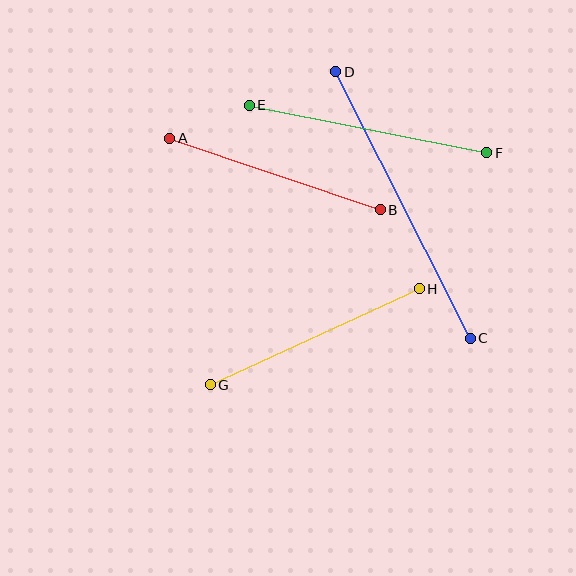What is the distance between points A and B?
The distance is approximately 222 pixels.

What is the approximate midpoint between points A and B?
The midpoint is at approximately (275, 174) pixels.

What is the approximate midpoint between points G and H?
The midpoint is at approximately (315, 337) pixels.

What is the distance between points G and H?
The distance is approximately 230 pixels.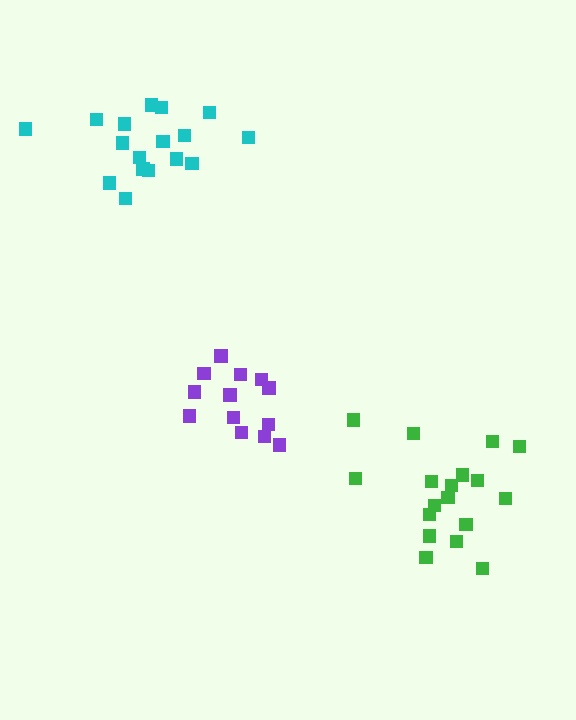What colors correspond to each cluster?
The clusters are colored: green, cyan, purple.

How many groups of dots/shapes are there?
There are 3 groups.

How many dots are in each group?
Group 1: 18 dots, Group 2: 17 dots, Group 3: 13 dots (48 total).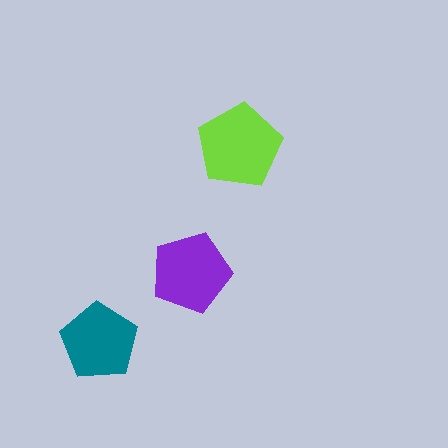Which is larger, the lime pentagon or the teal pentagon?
The lime one.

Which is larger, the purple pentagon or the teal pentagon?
The purple one.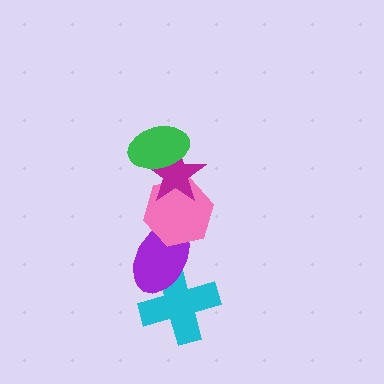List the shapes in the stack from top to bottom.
From top to bottom: the green ellipse, the magenta star, the pink hexagon, the purple ellipse, the cyan cross.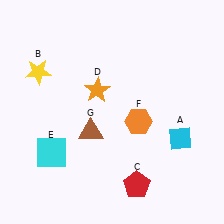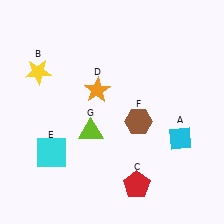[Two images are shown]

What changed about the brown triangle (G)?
In Image 1, G is brown. In Image 2, it changed to lime.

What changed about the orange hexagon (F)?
In Image 1, F is orange. In Image 2, it changed to brown.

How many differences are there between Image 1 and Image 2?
There are 2 differences between the two images.